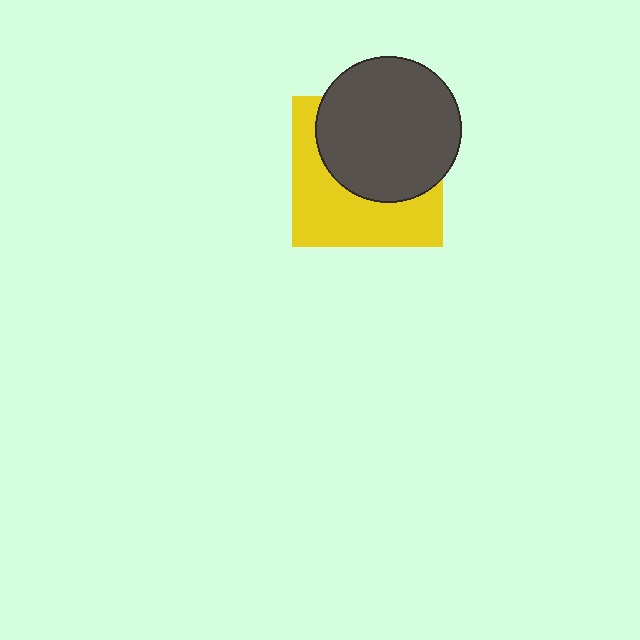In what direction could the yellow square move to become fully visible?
The yellow square could move down. That would shift it out from behind the dark gray circle entirely.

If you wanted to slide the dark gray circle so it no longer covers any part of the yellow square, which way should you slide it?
Slide it up — that is the most direct way to separate the two shapes.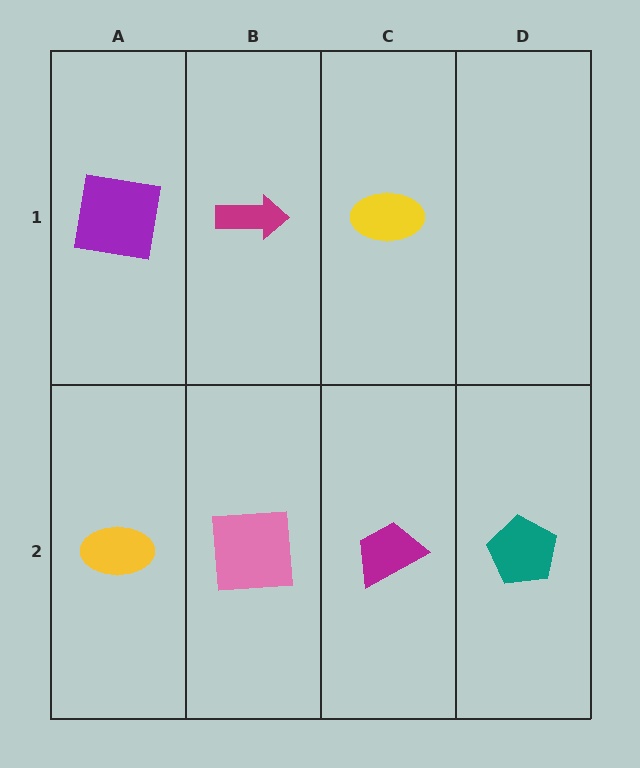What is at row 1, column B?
A magenta arrow.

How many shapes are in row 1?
3 shapes.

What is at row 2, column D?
A teal pentagon.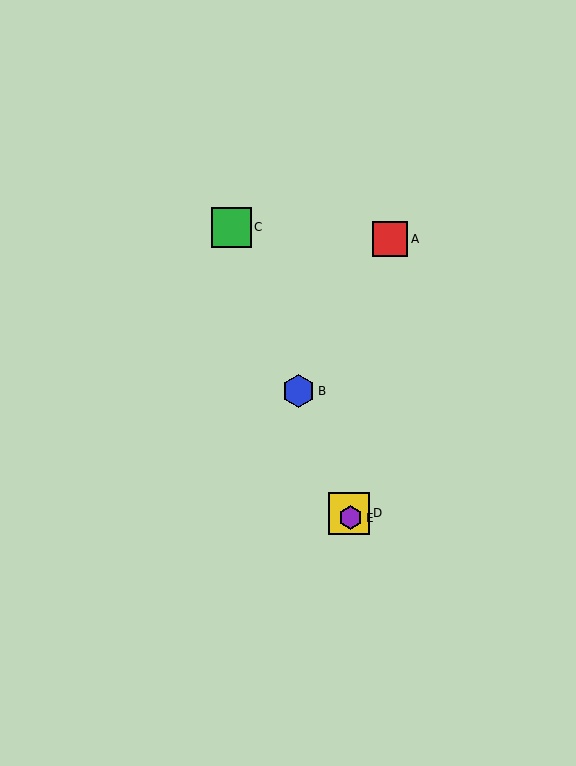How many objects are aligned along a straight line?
4 objects (B, C, D, E) are aligned along a straight line.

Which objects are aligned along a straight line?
Objects B, C, D, E are aligned along a straight line.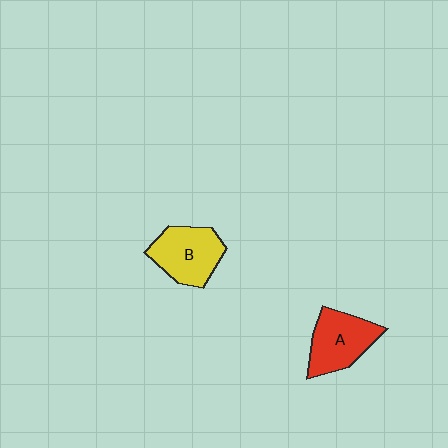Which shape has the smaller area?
Shape A (red).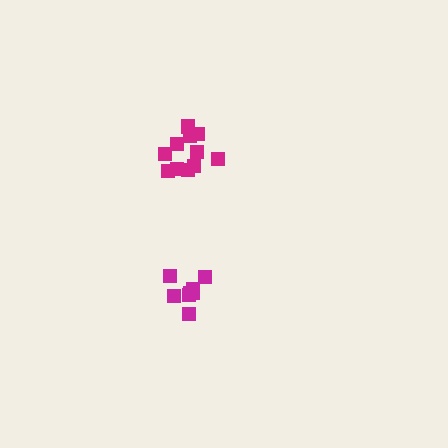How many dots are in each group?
Group 1: 11 dots, Group 2: 8 dots (19 total).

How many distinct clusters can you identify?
There are 2 distinct clusters.